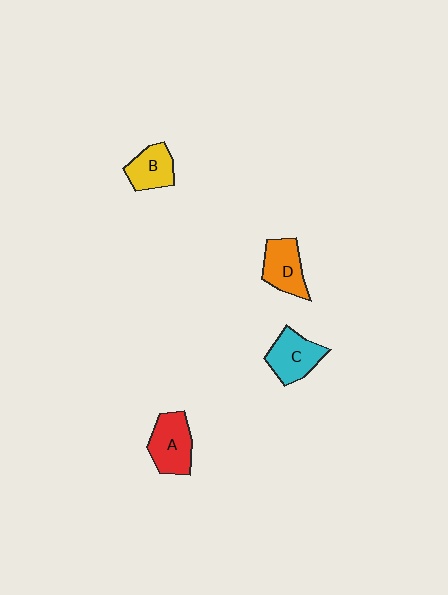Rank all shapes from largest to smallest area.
From largest to smallest: A (red), C (cyan), D (orange), B (yellow).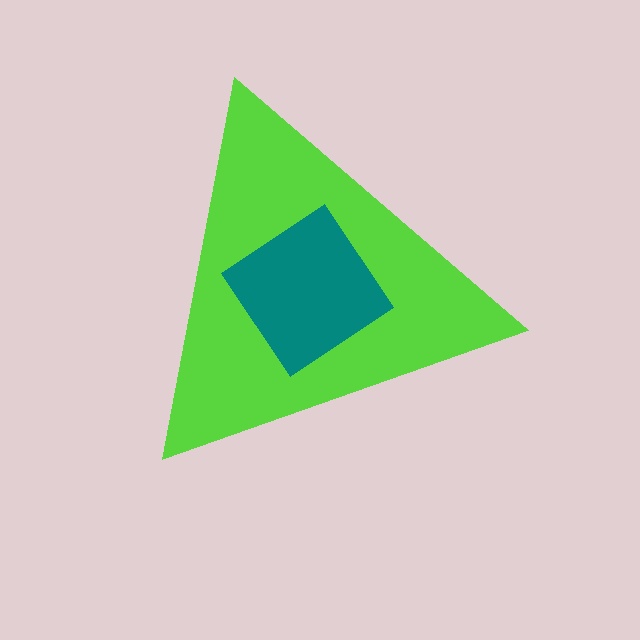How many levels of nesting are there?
2.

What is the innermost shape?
The teal diamond.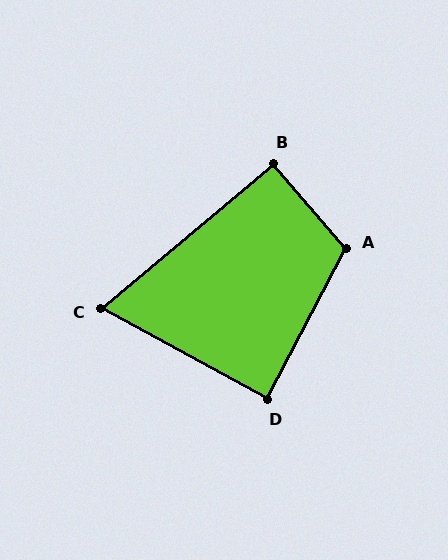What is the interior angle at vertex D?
Approximately 89 degrees (approximately right).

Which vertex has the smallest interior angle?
C, at approximately 68 degrees.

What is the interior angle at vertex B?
Approximately 91 degrees (approximately right).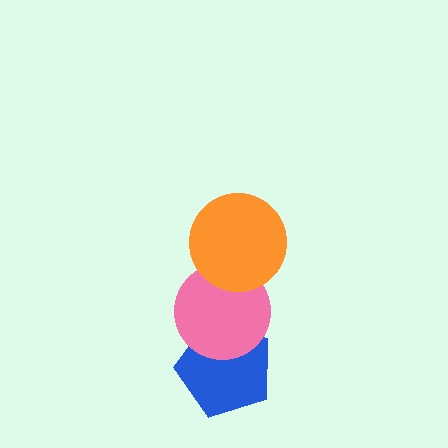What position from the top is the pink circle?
The pink circle is 2nd from the top.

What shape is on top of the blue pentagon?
The pink circle is on top of the blue pentagon.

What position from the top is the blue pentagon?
The blue pentagon is 3rd from the top.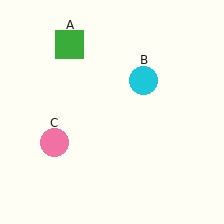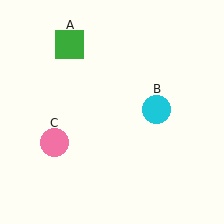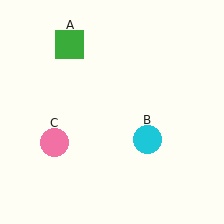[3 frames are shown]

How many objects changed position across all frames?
1 object changed position: cyan circle (object B).